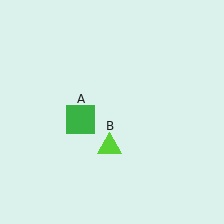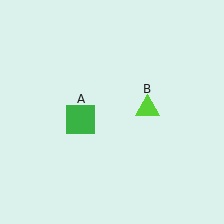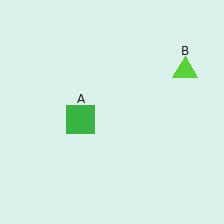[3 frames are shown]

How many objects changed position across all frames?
1 object changed position: lime triangle (object B).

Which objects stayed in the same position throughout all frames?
Green square (object A) remained stationary.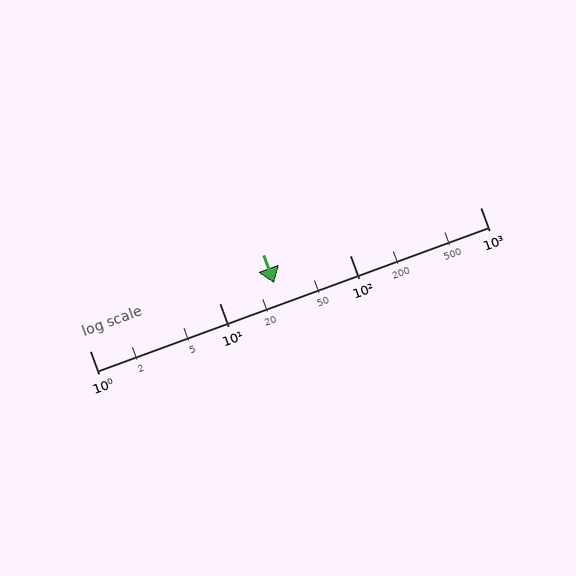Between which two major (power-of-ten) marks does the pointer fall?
The pointer is between 10 and 100.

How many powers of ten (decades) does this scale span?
The scale spans 3 decades, from 1 to 1000.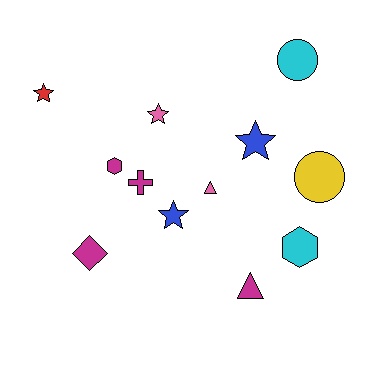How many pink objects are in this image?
There are 2 pink objects.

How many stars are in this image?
There are 4 stars.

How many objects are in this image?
There are 12 objects.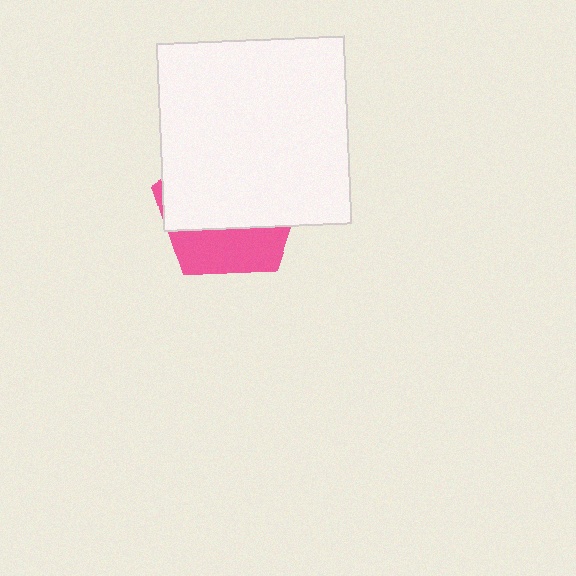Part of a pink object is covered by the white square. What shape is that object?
It is a pentagon.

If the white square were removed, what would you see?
You would see the complete pink pentagon.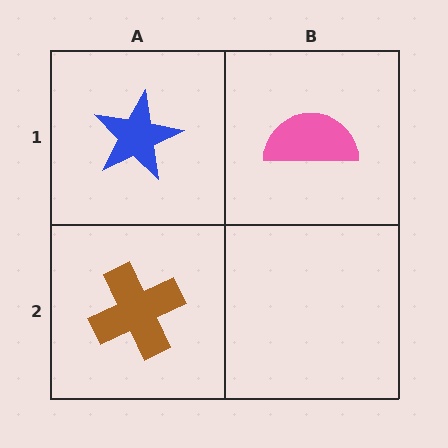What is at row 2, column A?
A brown cross.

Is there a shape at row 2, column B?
No, that cell is empty.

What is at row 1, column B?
A pink semicircle.